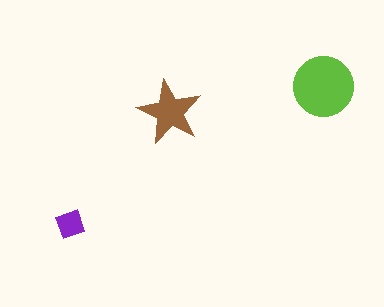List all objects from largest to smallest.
The lime circle, the brown star, the purple diamond.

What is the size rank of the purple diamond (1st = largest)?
3rd.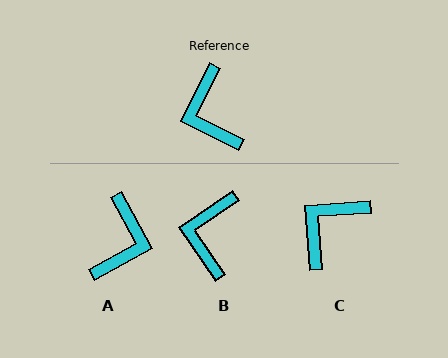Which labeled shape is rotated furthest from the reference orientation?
A, about 145 degrees away.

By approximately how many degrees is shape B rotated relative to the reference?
Approximately 29 degrees clockwise.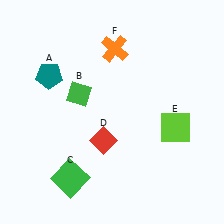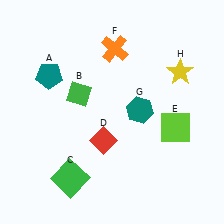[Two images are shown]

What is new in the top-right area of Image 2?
A teal hexagon (G) was added in the top-right area of Image 2.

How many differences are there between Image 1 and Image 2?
There are 2 differences between the two images.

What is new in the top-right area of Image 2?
A yellow star (H) was added in the top-right area of Image 2.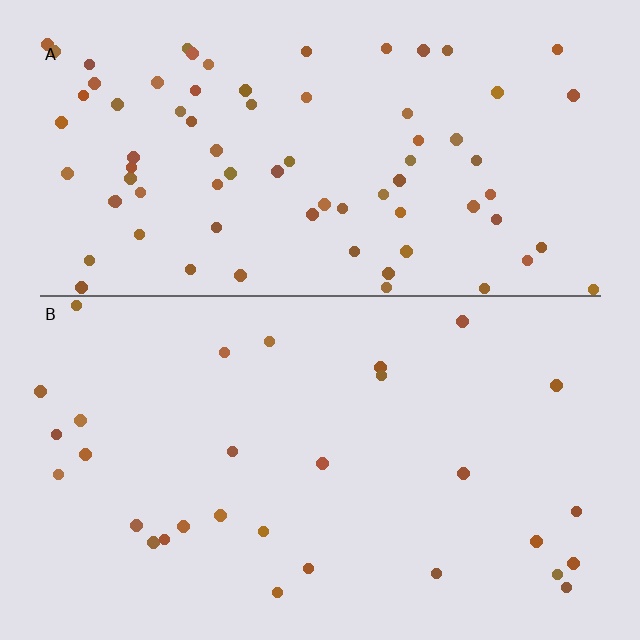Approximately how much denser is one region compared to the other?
Approximately 2.6× — region A over region B.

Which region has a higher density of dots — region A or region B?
A (the top).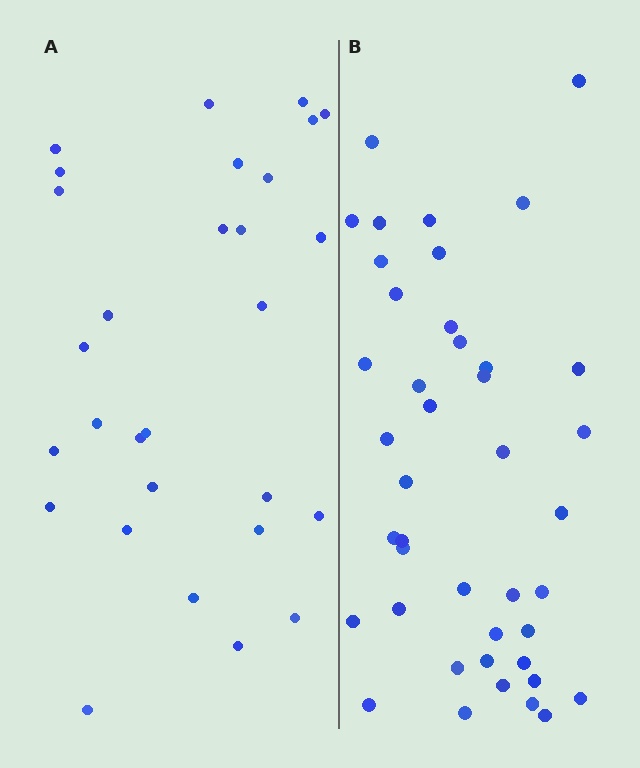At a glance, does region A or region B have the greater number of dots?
Region B (the right region) has more dots.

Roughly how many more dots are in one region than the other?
Region B has approximately 15 more dots than region A.